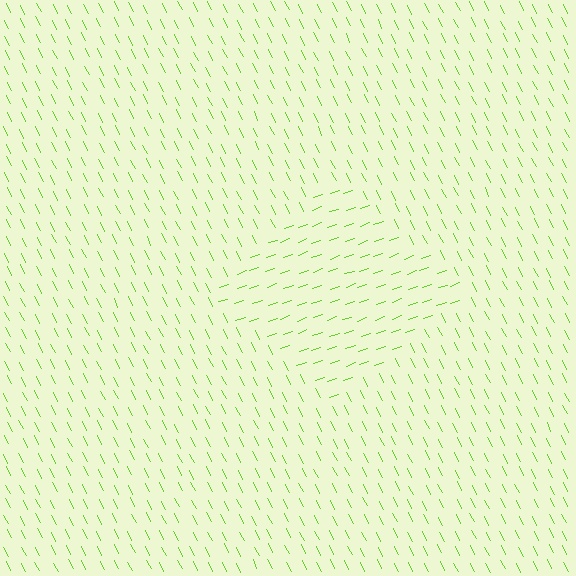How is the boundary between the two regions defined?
The boundary is defined purely by a change in line orientation (approximately 83 degrees difference). All lines are the same color and thickness.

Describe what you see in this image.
The image is filled with small lime line segments. A diamond region in the image has lines oriented differently from the surrounding lines, creating a visible texture boundary.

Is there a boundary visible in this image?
Yes, there is a texture boundary formed by a change in line orientation.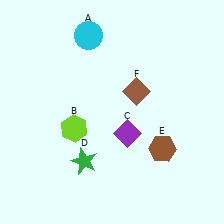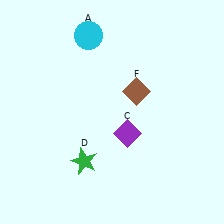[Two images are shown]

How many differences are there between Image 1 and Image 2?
There are 2 differences between the two images.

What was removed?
The brown hexagon (E), the lime hexagon (B) were removed in Image 2.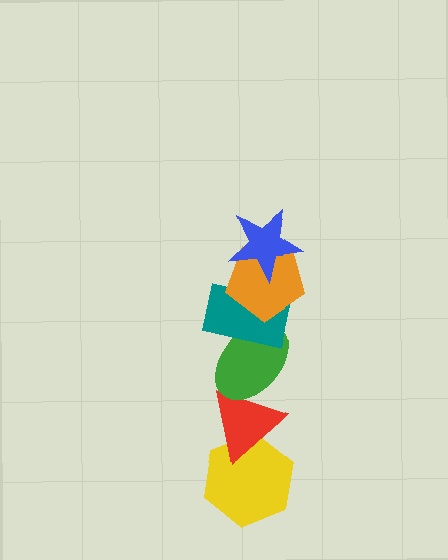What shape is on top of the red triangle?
The green ellipse is on top of the red triangle.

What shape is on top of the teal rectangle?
The orange pentagon is on top of the teal rectangle.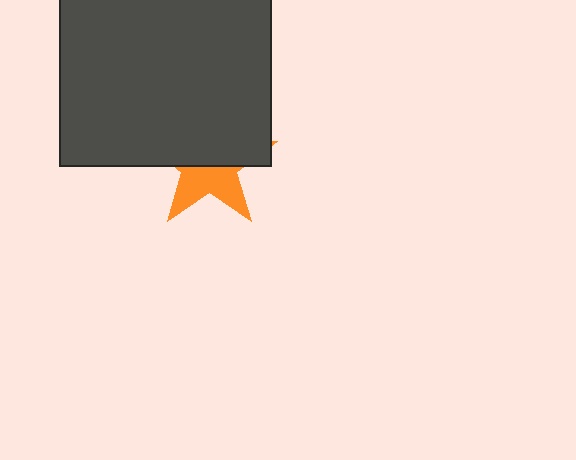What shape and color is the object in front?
The object in front is a dark gray square.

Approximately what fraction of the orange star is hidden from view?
Roughly 58% of the orange star is hidden behind the dark gray square.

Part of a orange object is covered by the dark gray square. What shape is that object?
It is a star.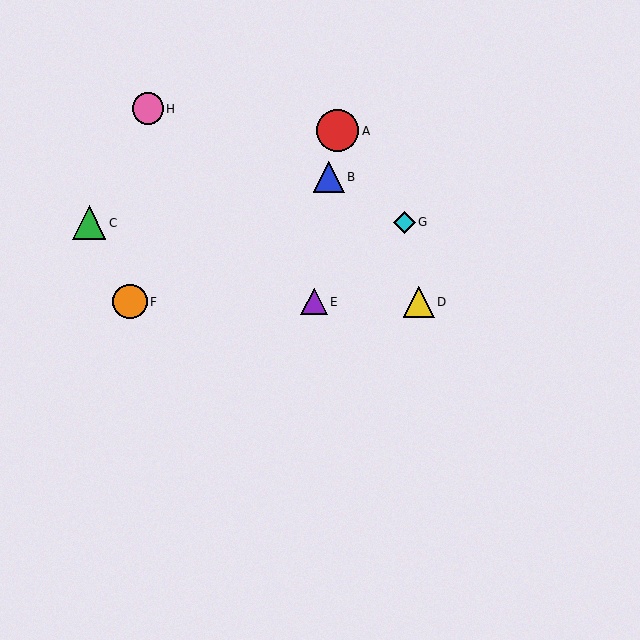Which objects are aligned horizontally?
Objects D, E, F are aligned horizontally.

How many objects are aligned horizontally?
3 objects (D, E, F) are aligned horizontally.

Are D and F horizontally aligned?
Yes, both are at y≈302.